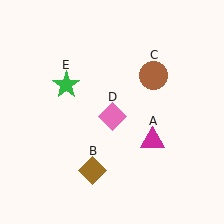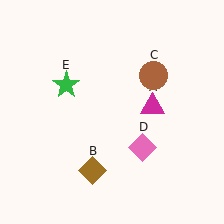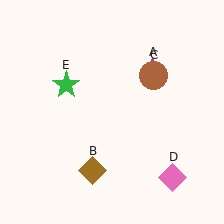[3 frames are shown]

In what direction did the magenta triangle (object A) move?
The magenta triangle (object A) moved up.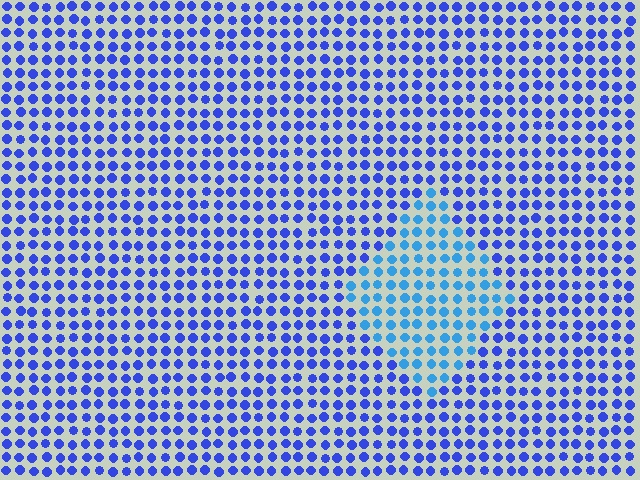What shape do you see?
I see a diamond.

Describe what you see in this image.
The image is filled with small blue elements in a uniform arrangement. A diamond-shaped region is visible where the elements are tinted to a slightly different hue, forming a subtle color boundary.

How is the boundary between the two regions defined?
The boundary is defined purely by a slight shift in hue (about 30 degrees). Spacing, size, and orientation are identical on both sides.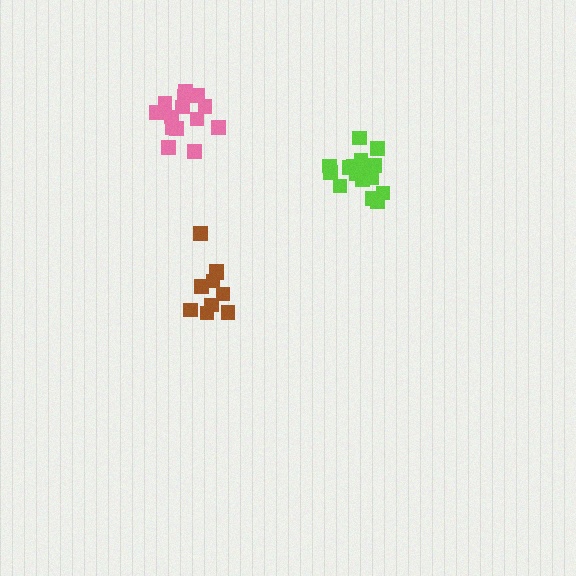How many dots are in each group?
Group 1: 10 dots, Group 2: 16 dots, Group 3: 14 dots (40 total).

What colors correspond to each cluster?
The clusters are colored: brown, lime, pink.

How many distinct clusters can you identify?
There are 3 distinct clusters.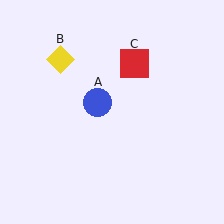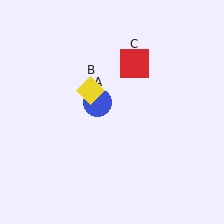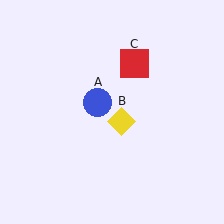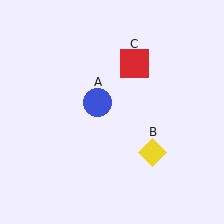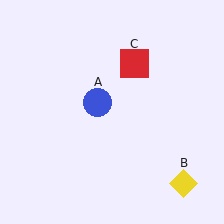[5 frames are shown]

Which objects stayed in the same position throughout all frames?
Blue circle (object A) and red square (object C) remained stationary.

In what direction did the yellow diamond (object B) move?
The yellow diamond (object B) moved down and to the right.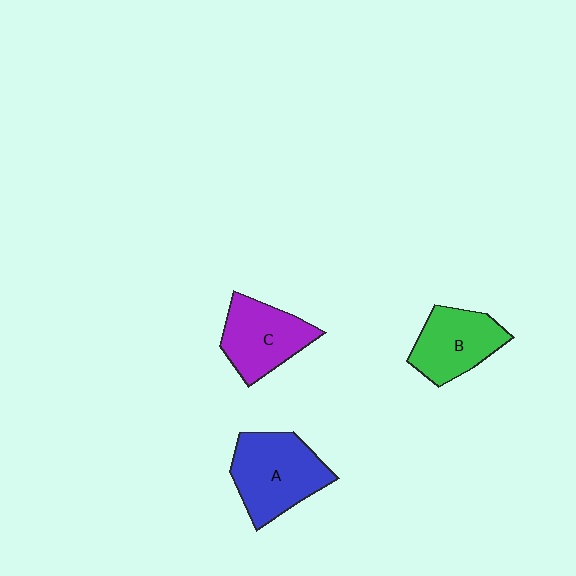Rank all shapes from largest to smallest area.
From largest to smallest: A (blue), C (purple), B (green).